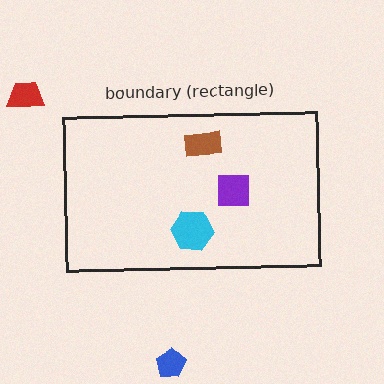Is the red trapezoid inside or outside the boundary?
Outside.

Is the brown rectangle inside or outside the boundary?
Inside.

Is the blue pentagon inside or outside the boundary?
Outside.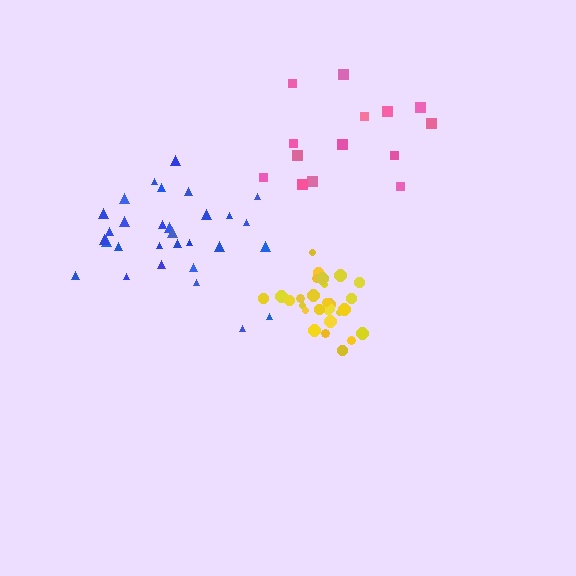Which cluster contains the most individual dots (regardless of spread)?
Blue (30).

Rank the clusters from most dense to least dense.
yellow, blue, pink.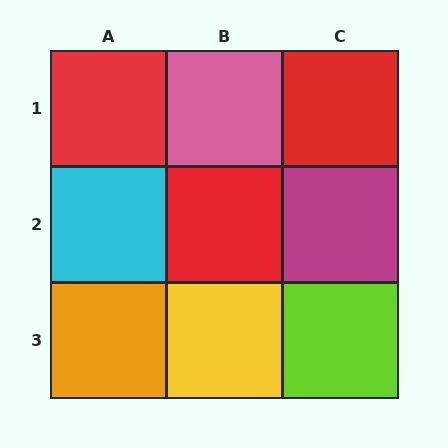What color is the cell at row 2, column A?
Cyan.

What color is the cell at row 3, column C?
Lime.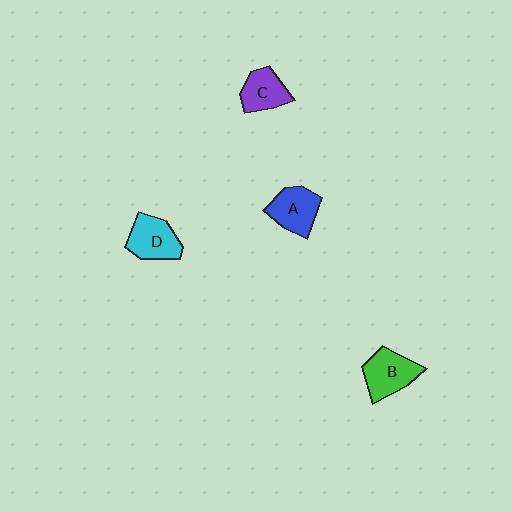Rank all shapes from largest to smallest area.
From largest to smallest: B (green), D (cyan), A (blue), C (purple).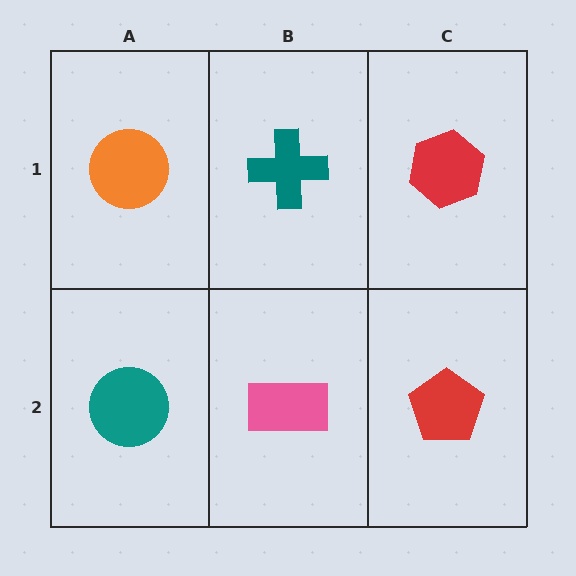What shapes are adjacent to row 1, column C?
A red pentagon (row 2, column C), a teal cross (row 1, column B).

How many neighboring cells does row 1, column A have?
2.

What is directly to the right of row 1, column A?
A teal cross.